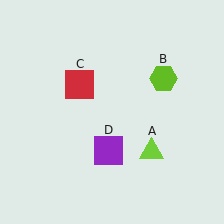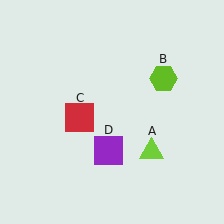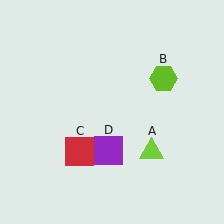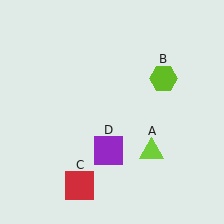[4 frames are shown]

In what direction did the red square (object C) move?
The red square (object C) moved down.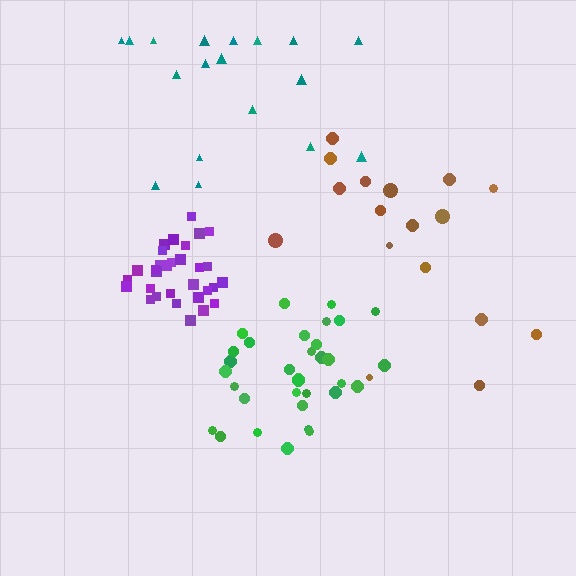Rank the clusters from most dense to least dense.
purple, green, teal, brown.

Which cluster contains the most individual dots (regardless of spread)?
Green (33).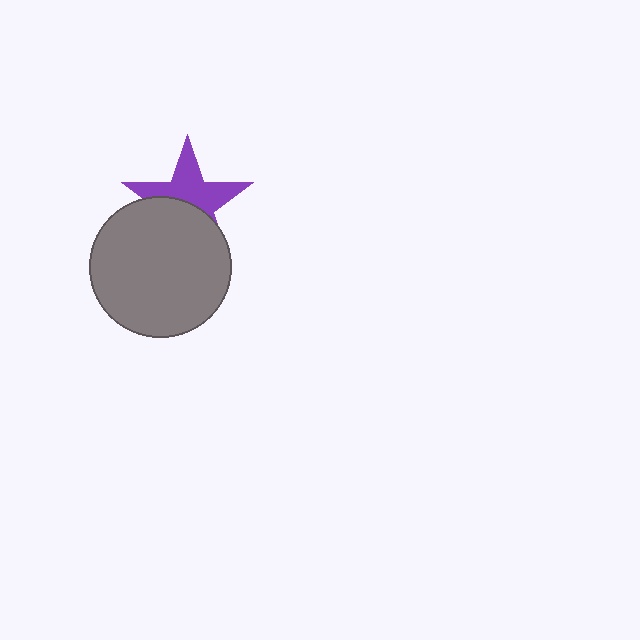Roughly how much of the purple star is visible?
About half of it is visible (roughly 53%).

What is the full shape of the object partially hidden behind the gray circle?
The partially hidden object is a purple star.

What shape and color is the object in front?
The object in front is a gray circle.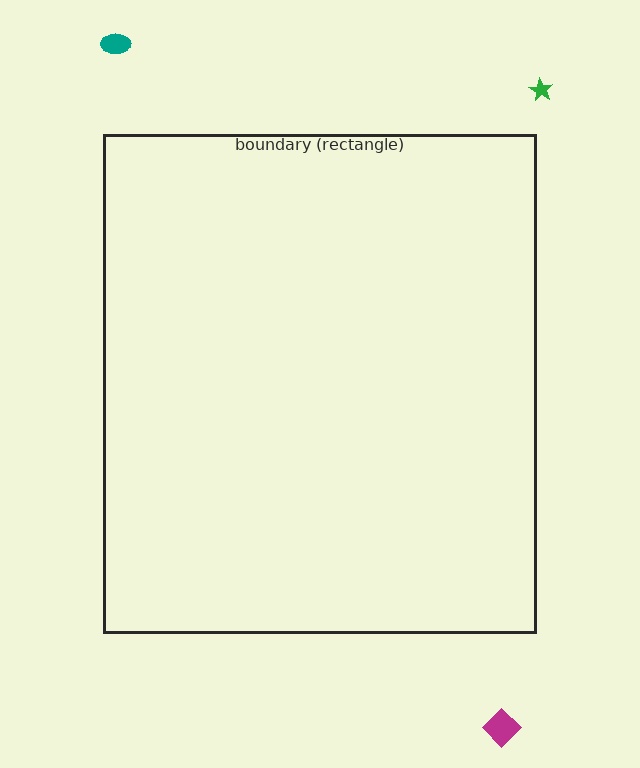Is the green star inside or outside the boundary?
Outside.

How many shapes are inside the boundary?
0 inside, 3 outside.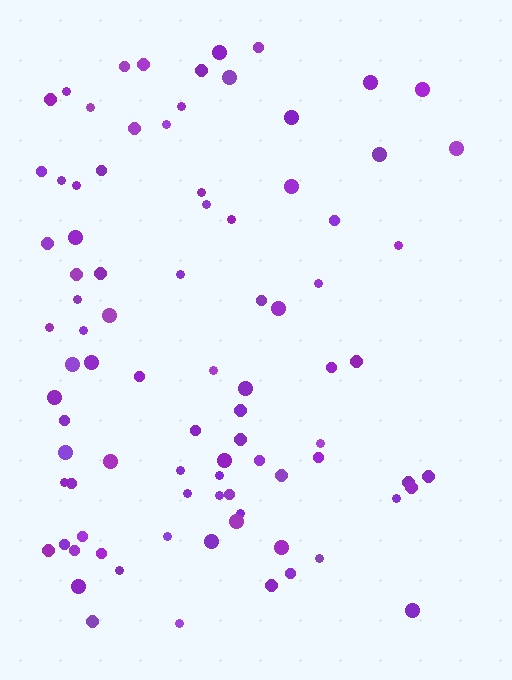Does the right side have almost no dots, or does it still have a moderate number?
Still a moderate number, just noticeably fewer than the left.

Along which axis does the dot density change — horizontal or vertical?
Horizontal.